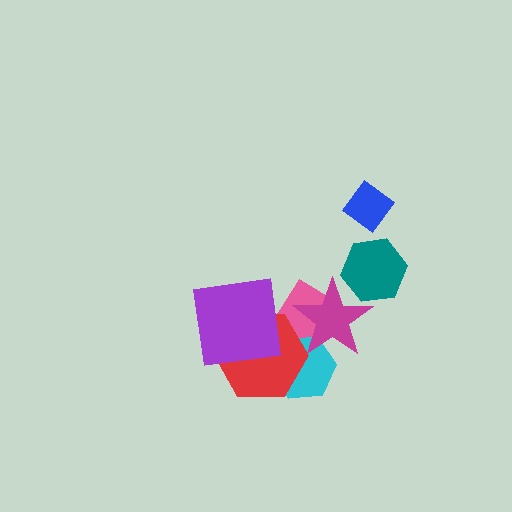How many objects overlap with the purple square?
2 objects overlap with the purple square.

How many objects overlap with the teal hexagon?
1 object overlaps with the teal hexagon.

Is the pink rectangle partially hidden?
Yes, it is partially covered by another shape.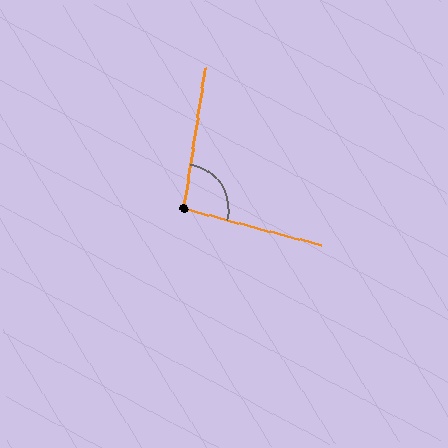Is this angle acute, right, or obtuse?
It is obtuse.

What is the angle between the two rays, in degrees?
Approximately 96 degrees.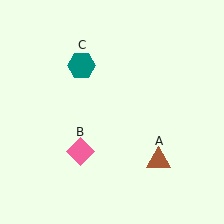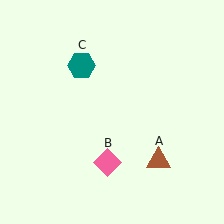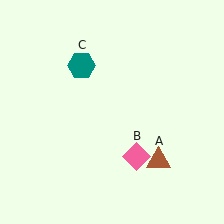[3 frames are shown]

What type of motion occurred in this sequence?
The pink diamond (object B) rotated counterclockwise around the center of the scene.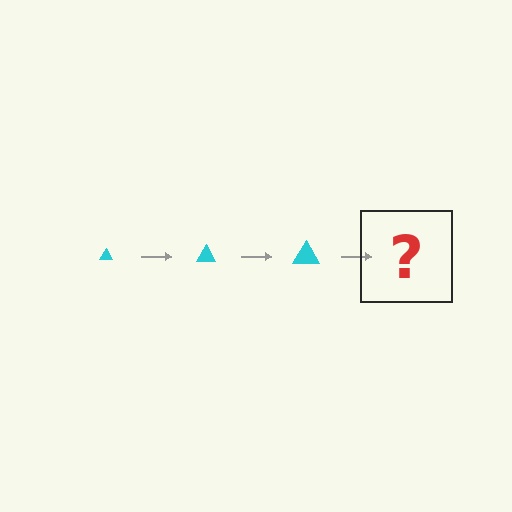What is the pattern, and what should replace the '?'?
The pattern is that the triangle gets progressively larger each step. The '?' should be a cyan triangle, larger than the previous one.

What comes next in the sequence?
The next element should be a cyan triangle, larger than the previous one.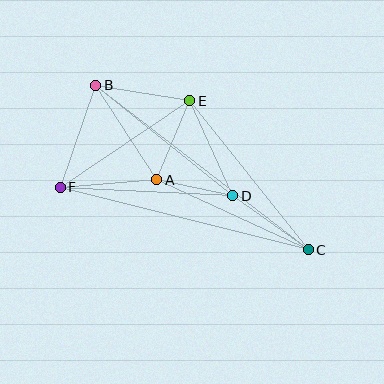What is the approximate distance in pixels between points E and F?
The distance between E and F is approximately 156 pixels.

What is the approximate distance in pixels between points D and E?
The distance between D and E is approximately 104 pixels.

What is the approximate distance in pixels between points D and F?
The distance between D and F is approximately 173 pixels.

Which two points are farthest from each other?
Points B and C are farthest from each other.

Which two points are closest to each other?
Points A and D are closest to each other.